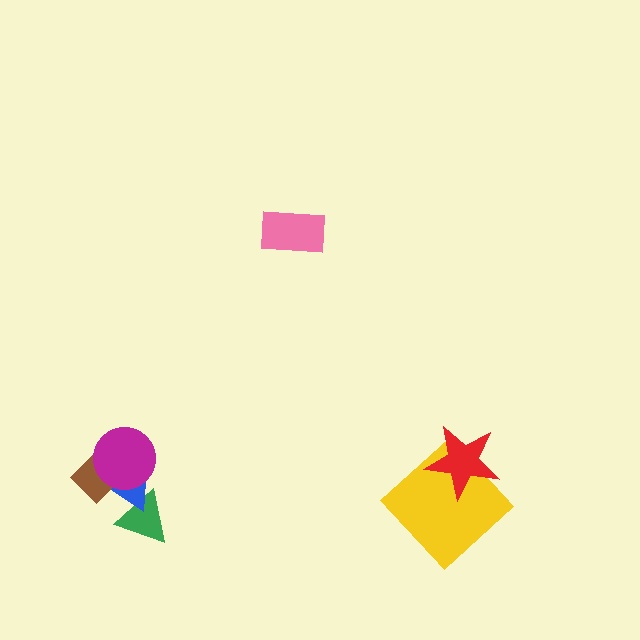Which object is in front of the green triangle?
The blue triangle is in front of the green triangle.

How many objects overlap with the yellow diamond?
1 object overlaps with the yellow diamond.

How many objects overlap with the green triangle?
1 object overlaps with the green triangle.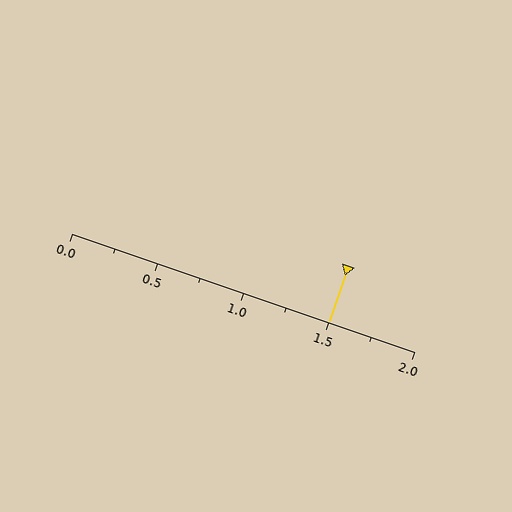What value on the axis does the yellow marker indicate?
The marker indicates approximately 1.5.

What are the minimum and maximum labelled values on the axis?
The axis runs from 0.0 to 2.0.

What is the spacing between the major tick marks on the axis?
The major ticks are spaced 0.5 apart.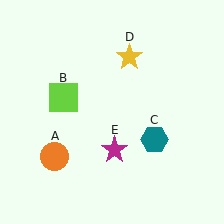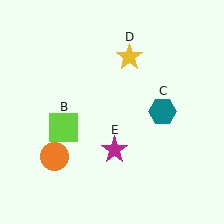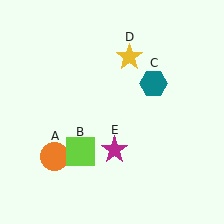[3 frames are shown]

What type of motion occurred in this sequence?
The lime square (object B), teal hexagon (object C) rotated counterclockwise around the center of the scene.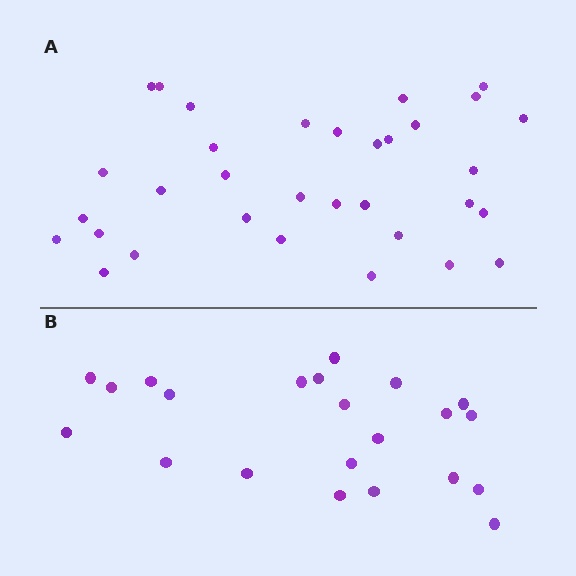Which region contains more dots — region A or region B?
Region A (the top region) has more dots.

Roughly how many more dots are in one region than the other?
Region A has roughly 12 or so more dots than region B.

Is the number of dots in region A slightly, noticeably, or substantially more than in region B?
Region A has substantially more. The ratio is roughly 1.5 to 1.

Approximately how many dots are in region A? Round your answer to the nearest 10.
About 30 dots. (The exact count is 33, which rounds to 30.)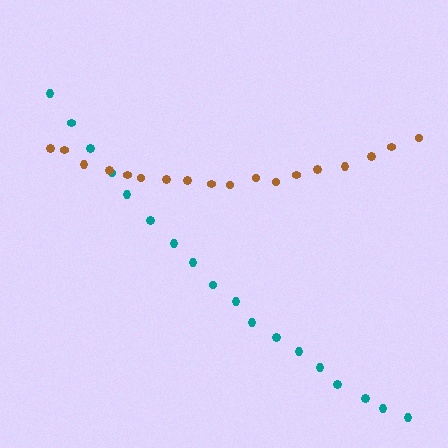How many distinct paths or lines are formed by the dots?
There are 2 distinct paths.